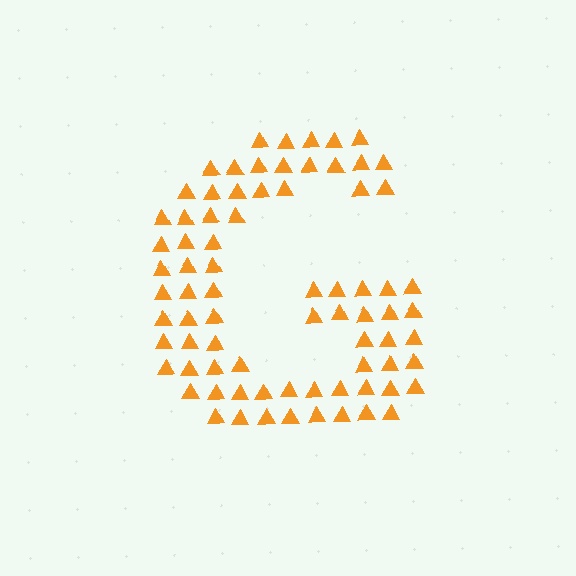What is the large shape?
The large shape is the letter G.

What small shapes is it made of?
It is made of small triangles.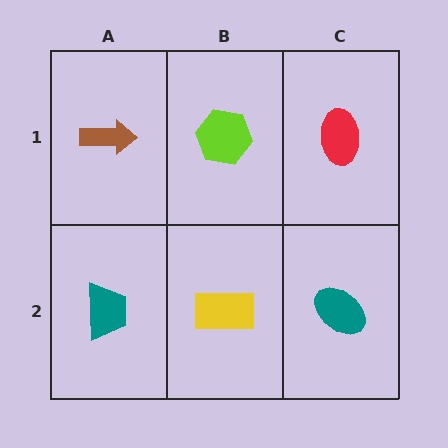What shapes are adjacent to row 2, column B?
A lime hexagon (row 1, column B), a teal trapezoid (row 2, column A), a teal ellipse (row 2, column C).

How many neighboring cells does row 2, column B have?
3.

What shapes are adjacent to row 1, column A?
A teal trapezoid (row 2, column A), a lime hexagon (row 1, column B).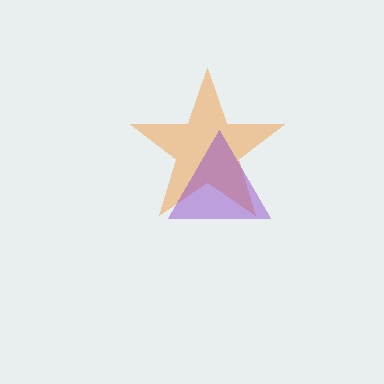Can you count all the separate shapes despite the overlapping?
Yes, there are 2 separate shapes.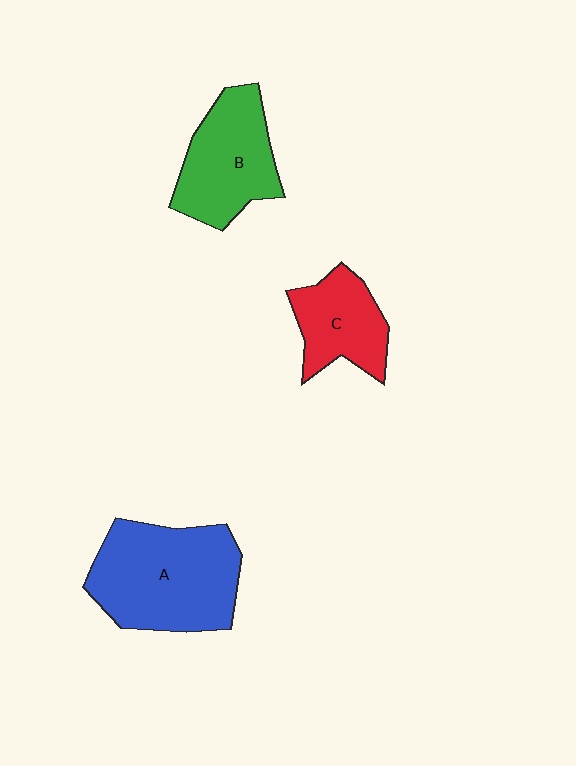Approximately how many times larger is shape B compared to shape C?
Approximately 1.3 times.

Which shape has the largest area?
Shape A (blue).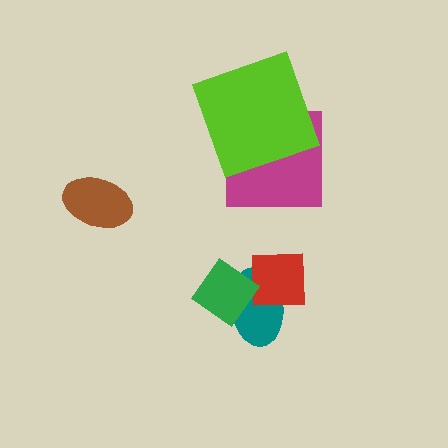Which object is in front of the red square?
The green diamond is in front of the red square.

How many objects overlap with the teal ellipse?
2 objects overlap with the teal ellipse.